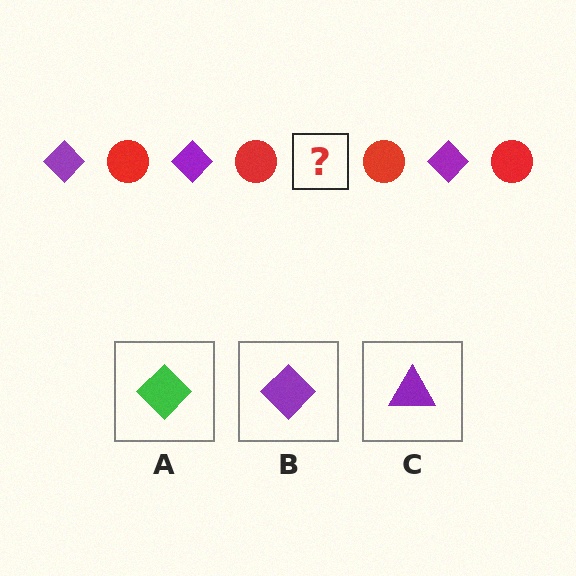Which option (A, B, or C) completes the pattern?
B.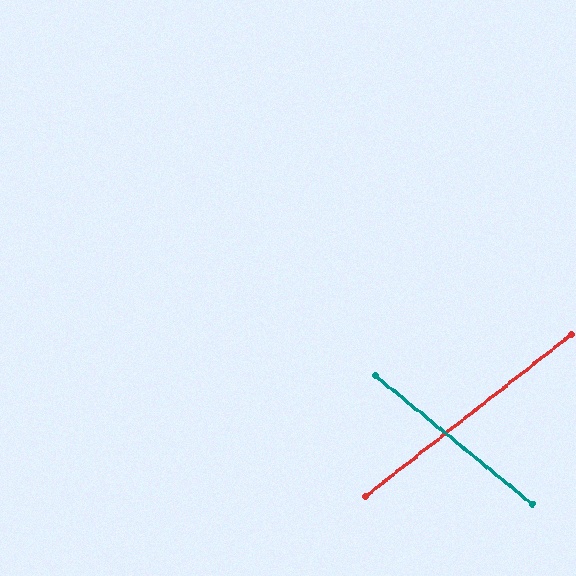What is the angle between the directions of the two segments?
Approximately 77 degrees.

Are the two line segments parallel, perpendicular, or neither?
Neither parallel nor perpendicular — they differ by about 77°.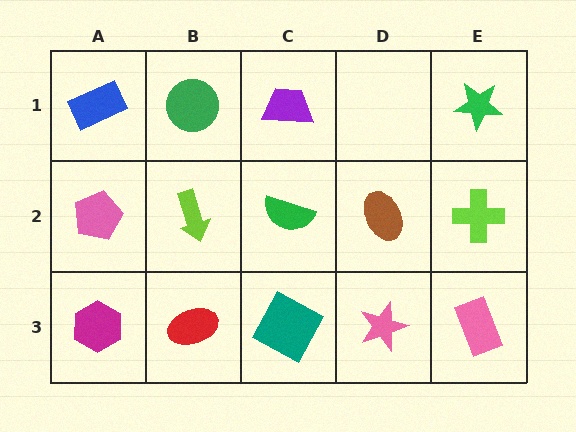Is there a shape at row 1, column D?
No, that cell is empty.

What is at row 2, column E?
A lime cross.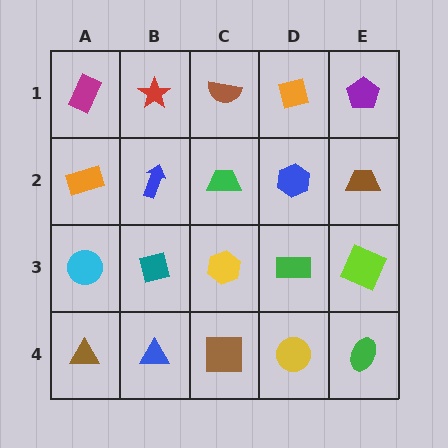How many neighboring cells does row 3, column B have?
4.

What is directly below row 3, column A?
A brown triangle.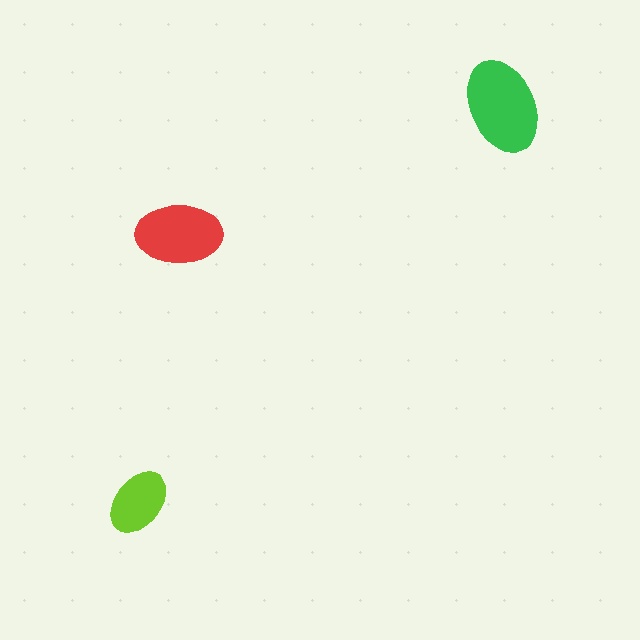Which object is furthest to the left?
The lime ellipse is leftmost.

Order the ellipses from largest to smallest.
the green one, the red one, the lime one.